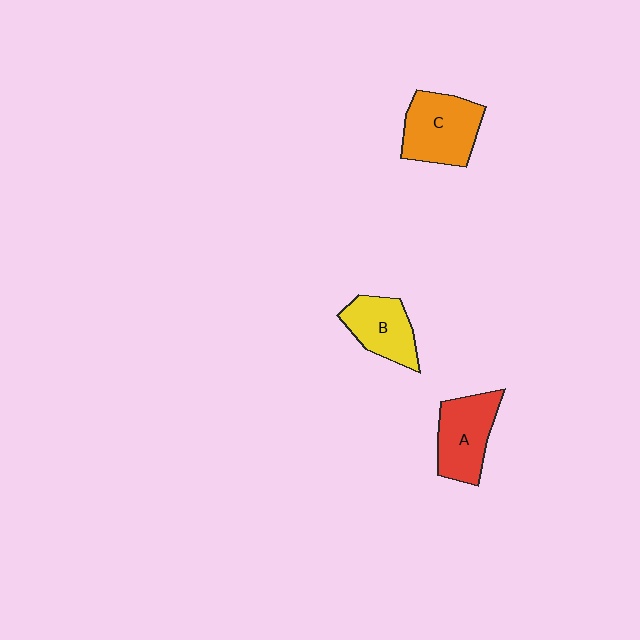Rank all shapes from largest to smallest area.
From largest to smallest: C (orange), A (red), B (yellow).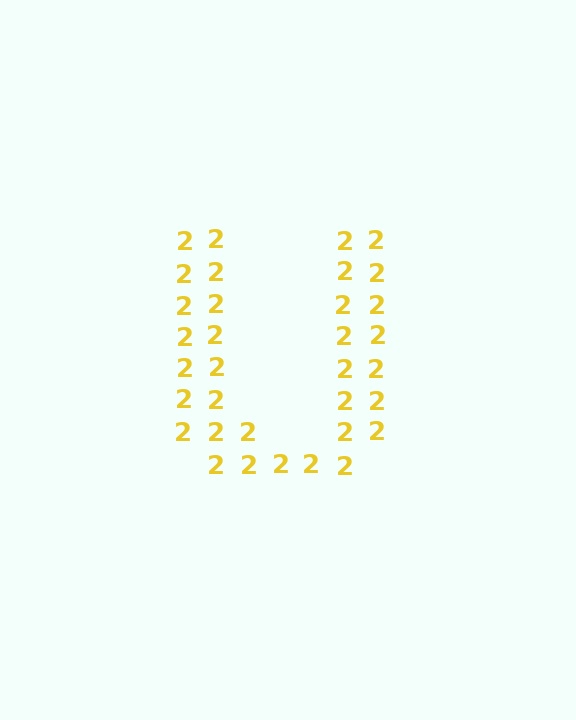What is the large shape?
The large shape is the letter U.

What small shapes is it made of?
It is made of small digit 2's.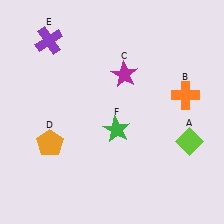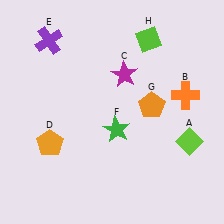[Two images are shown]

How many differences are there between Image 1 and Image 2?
There are 2 differences between the two images.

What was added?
An orange pentagon (G), a lime diamond (H) were added in Image 2.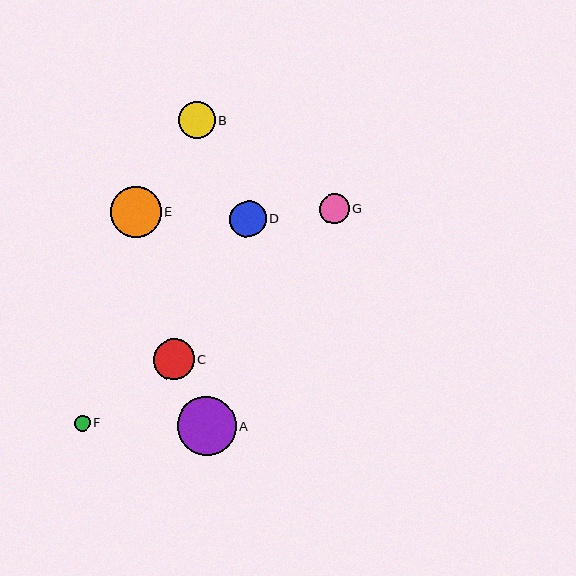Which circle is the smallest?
Circle F is the smallest with a size of approximately 16 pixels.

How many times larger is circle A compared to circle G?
Circle A is approximately 2.0 times the size of circle G.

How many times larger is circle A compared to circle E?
Circle A is approximately 1.1 times the size of circle E.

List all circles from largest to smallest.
From largest to smallest: A, E, C, B, D, G, F.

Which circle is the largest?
Circle A is the largest with a size of approximately 58 pixels.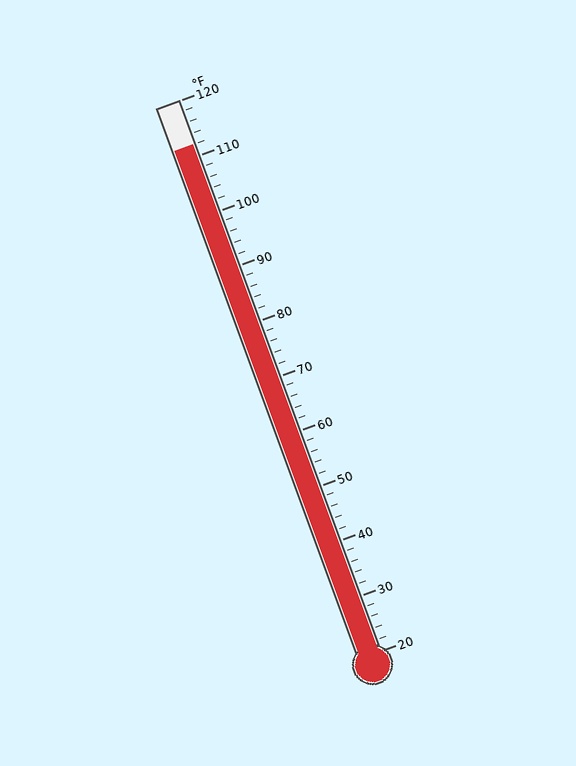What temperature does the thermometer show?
The thermometer shows approximately 112°F.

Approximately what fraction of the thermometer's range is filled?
The thermometer is filled to approximately 90% of its range.